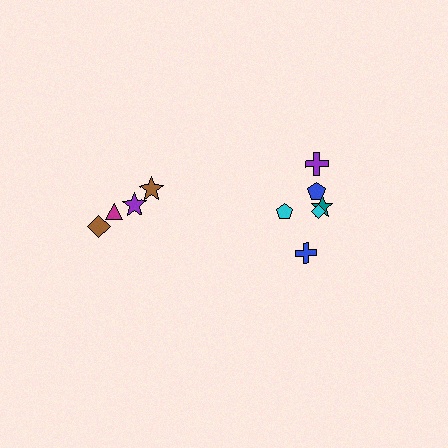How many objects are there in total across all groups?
There are 10 objects.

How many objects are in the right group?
There are 6 objects.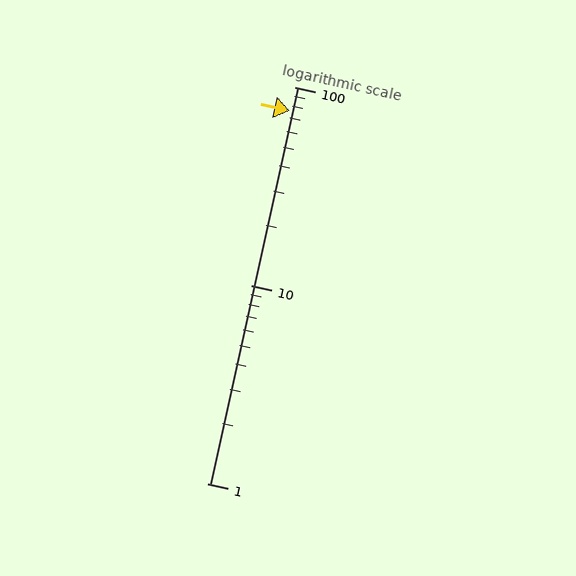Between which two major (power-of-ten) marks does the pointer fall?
The pointer is between 10 and 100.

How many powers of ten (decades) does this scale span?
The scale spans 2 decades, from 1 to 100.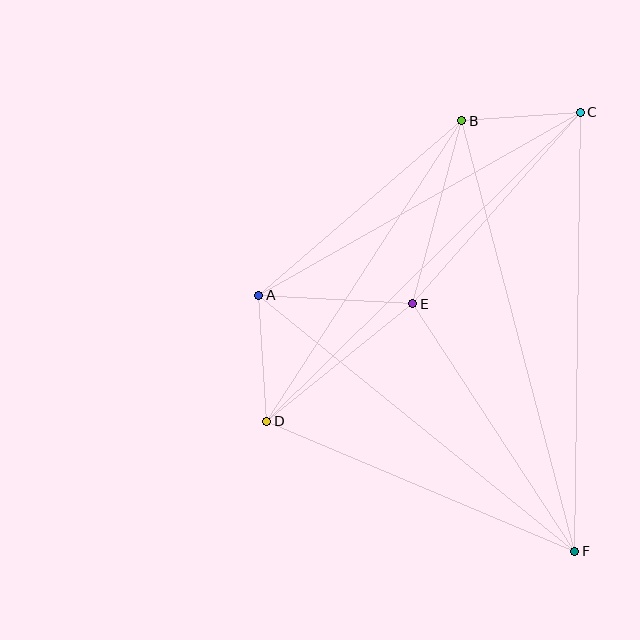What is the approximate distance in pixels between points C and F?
The distance between C and F is approximately 439 pixels.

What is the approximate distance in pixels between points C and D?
The distance between C and D is approximately 440 pixels.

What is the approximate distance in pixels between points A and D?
The distance between A and D is approximately 126 pixels.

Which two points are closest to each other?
Points B and C are closest to each other.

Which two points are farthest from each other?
Points B and F are farthest from each other.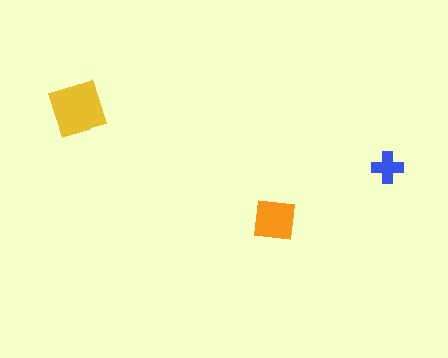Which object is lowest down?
The orange square is bottommost.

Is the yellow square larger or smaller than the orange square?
Larger.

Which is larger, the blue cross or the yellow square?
The yellow square.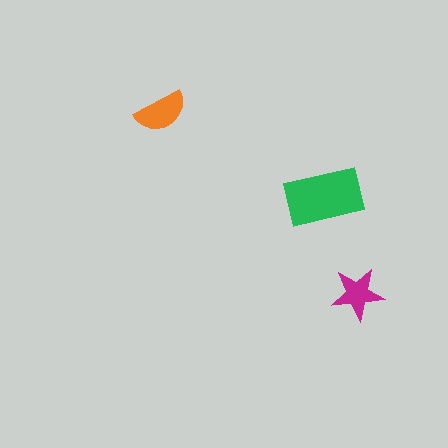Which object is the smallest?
The magenta star.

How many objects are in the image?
There are 3 objects in the image.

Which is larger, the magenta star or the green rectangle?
The green rectangle.